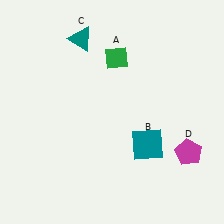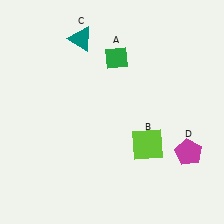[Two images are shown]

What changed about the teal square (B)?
In Image 1, B is teal. In Image 2, it changed to lime.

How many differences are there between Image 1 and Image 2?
There is 1 difference between the two images.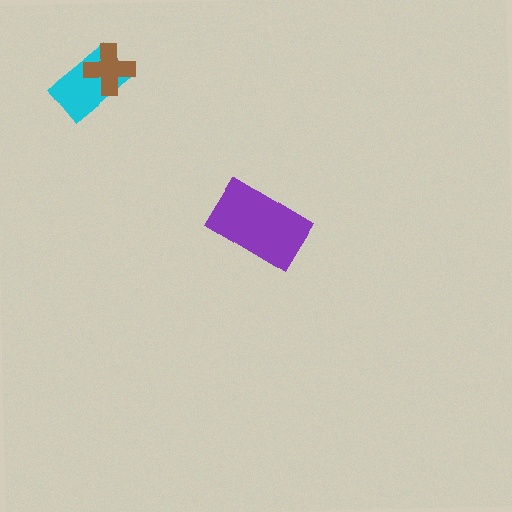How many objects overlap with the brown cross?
1 object overlaps with the brown cross.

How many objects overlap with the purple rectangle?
0 objects overlap with the purple rectangle.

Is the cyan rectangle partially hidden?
Yes, it is partially covered by another shape.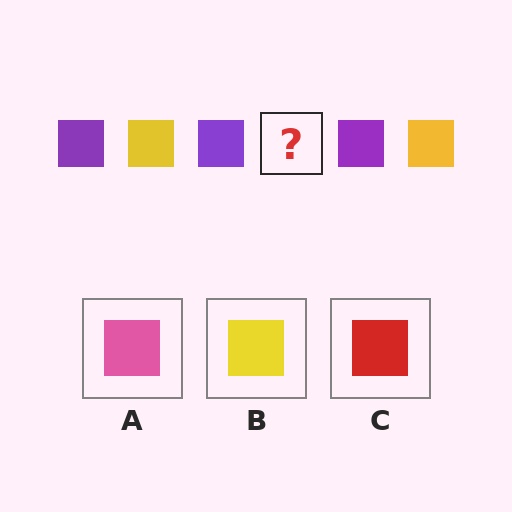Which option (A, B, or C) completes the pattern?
B.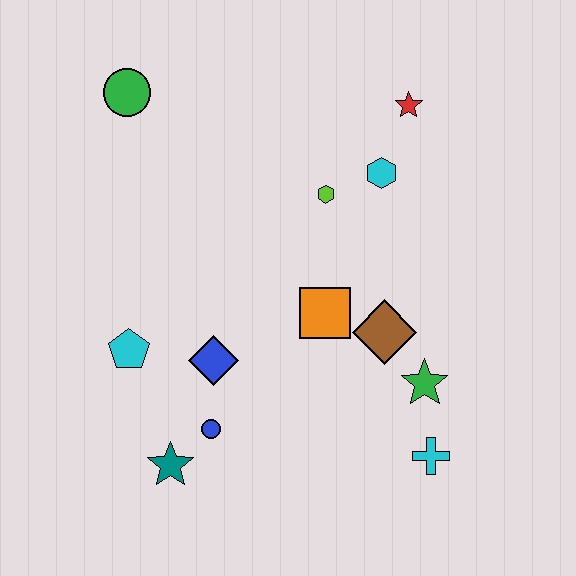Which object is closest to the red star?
The cyan hexagon is closest to the red star.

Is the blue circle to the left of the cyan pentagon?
No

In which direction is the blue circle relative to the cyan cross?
The blue circle is to the left of the cyan cross.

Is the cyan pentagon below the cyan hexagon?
Yes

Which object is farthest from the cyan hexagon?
The teal star is farthest from the cyan hexagon.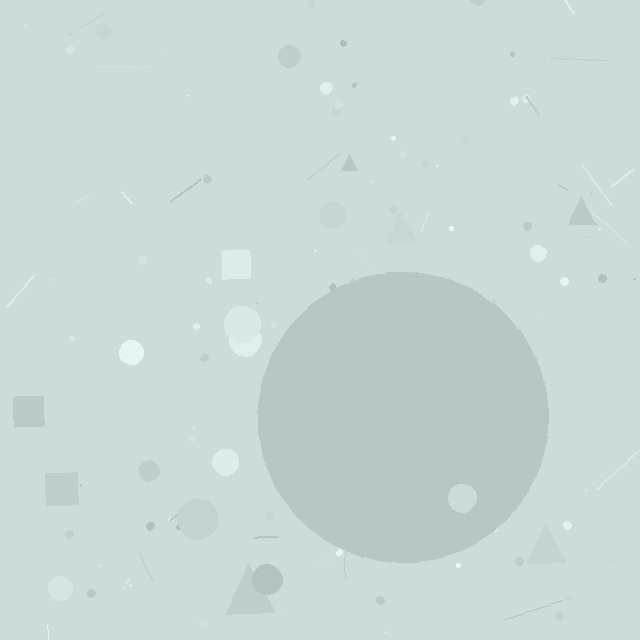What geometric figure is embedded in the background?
A circle is embedded in the background.